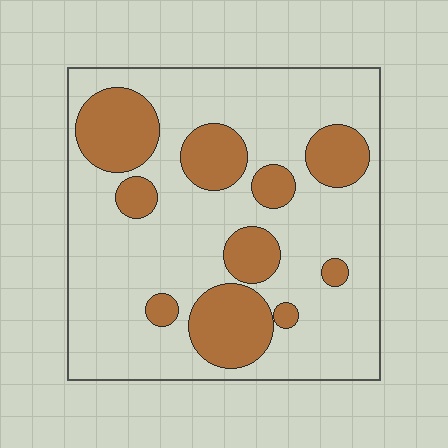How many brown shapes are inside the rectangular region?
10.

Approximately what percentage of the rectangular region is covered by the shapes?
Approximately 25%.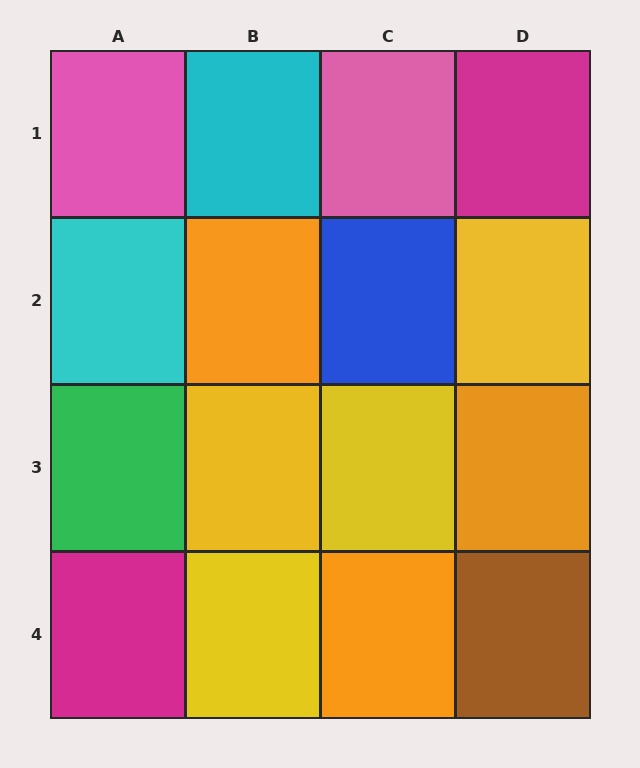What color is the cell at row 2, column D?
Yellow.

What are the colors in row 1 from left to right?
Pink, cyan, pink, magenta.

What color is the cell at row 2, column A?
Cyan.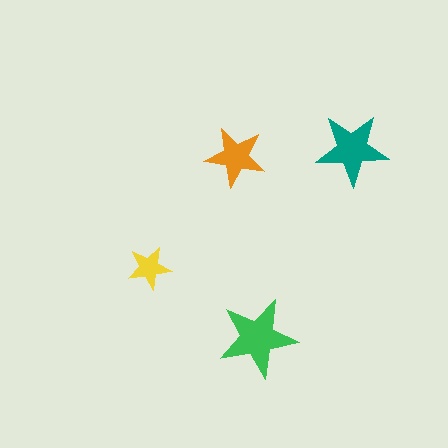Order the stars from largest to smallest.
the green one, the teal one, the orange one, the yellow one.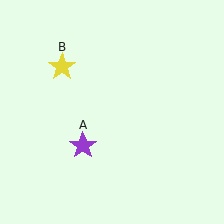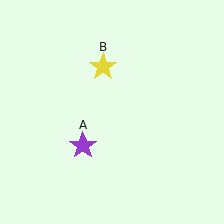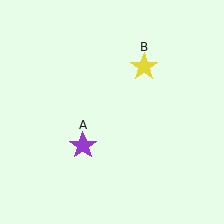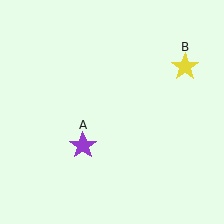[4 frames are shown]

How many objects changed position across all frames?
1 object changed position: yellow star (object B).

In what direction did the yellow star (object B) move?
The yellow star (object B) moved right.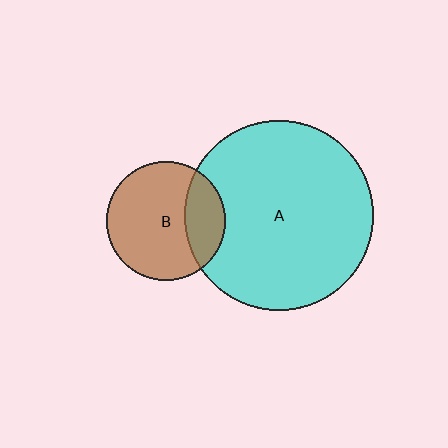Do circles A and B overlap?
Yes.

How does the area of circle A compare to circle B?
Approximately 2.5 times.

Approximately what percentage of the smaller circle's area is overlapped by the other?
Approximately 25%.